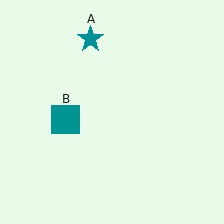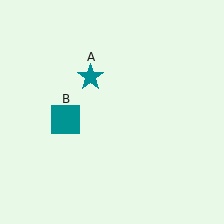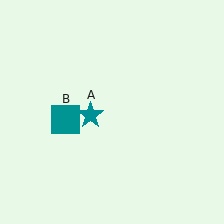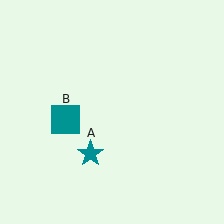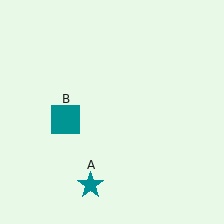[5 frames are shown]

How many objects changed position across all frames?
1 object changed position: teal star (object A).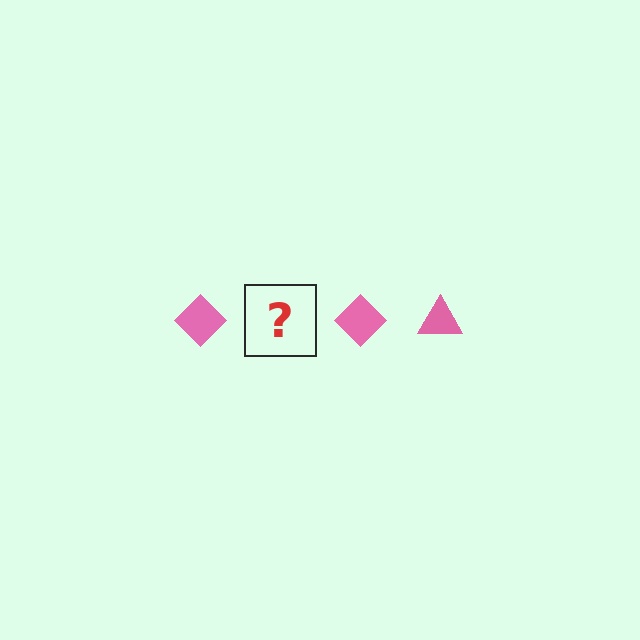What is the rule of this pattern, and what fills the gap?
The rule is that the pattern cycles through diamond, triangle shapes in pink. The gap should be filled with a pink triangle.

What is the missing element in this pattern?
The missing element is a pink triangle.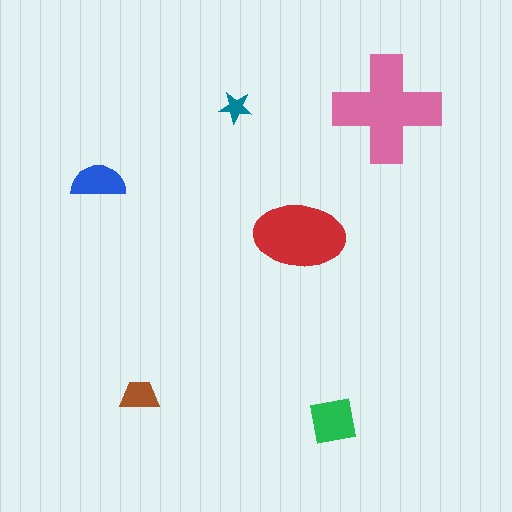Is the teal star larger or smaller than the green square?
Smaller.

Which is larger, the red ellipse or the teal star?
The red ellipse.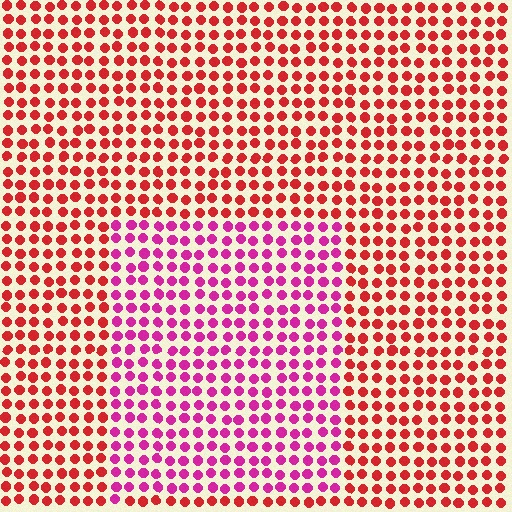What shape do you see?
I see a rectangle.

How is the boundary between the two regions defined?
The boundary is defined purely by a slight shift in hue (about 40 degrees). Spacing, size, and orientation are identical on both sides.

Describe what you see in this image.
The image is filled with small red elements in a uniform arrangement. A rectangle-shaped region is visible where the elements are tinted to a slightly different hue, forming a subtle color boundary.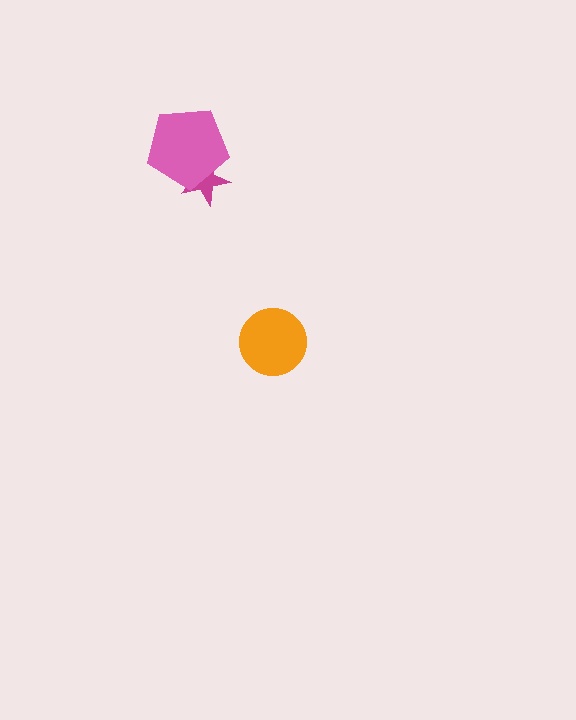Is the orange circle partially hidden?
No, no other shape covers it.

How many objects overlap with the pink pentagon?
1 object overlaps with the pink pentagon.